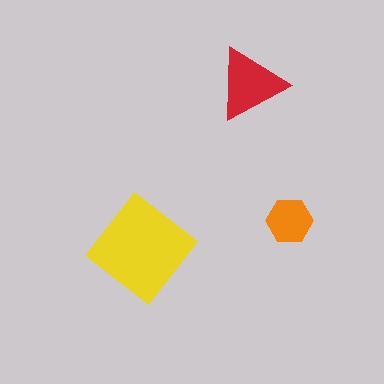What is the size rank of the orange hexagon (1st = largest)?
3rd.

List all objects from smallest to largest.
The orange hexagon, the red triangle, the yellow diamond.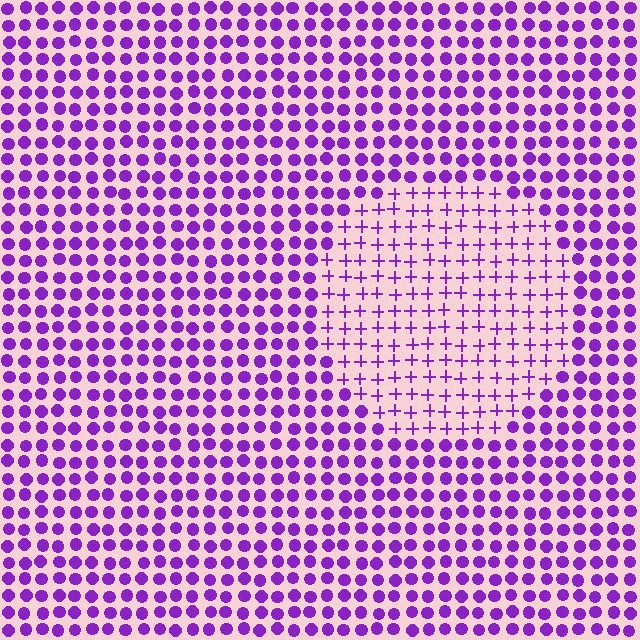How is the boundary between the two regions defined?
The boundary is defined by a change in element shape: plus signs inside vs. circles outside. All elements share the same color and spacing.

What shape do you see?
I see a circle.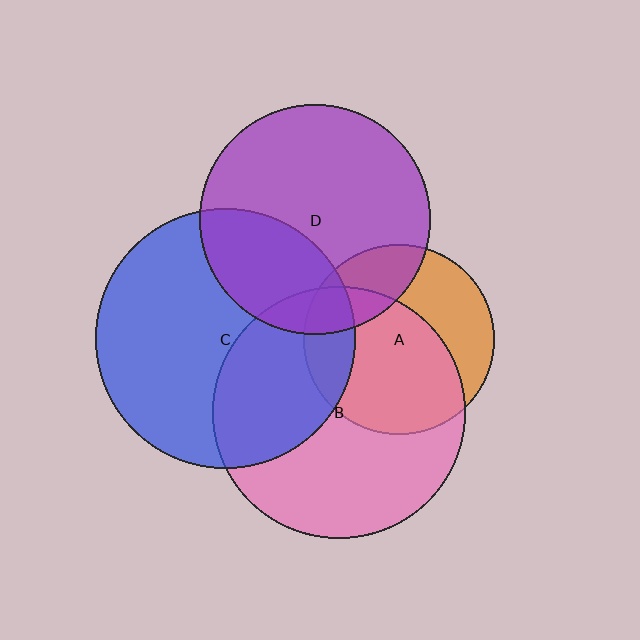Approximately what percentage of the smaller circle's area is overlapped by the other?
Approximately 20%.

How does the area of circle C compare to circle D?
Approximately 1.3 times.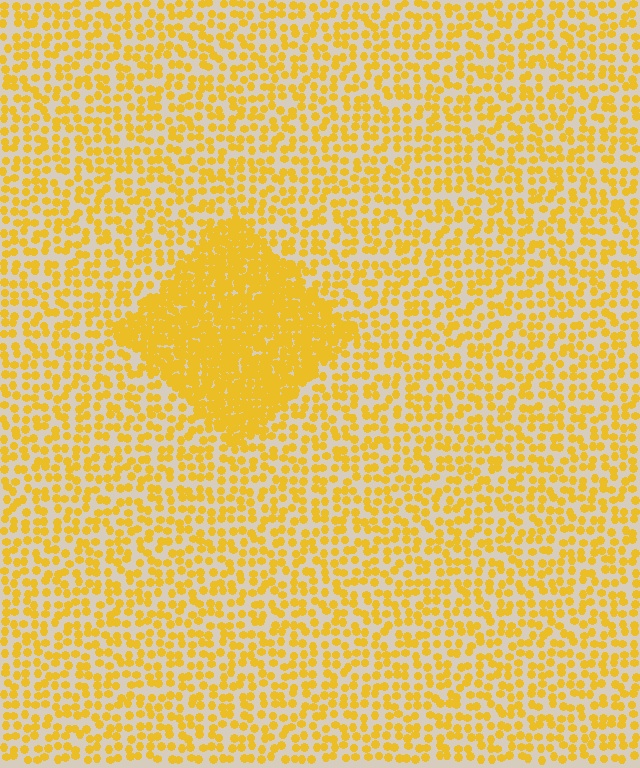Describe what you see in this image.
The image contains small yellow elements arranged at two different densities. A diamond-shaped region is visible where the elements are more densely packed than the surrounding area.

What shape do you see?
I see a diamond.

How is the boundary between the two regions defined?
The boundary is defined by a change in element density (approximately 2.4x ratio). All elements are the same color, size, and shape.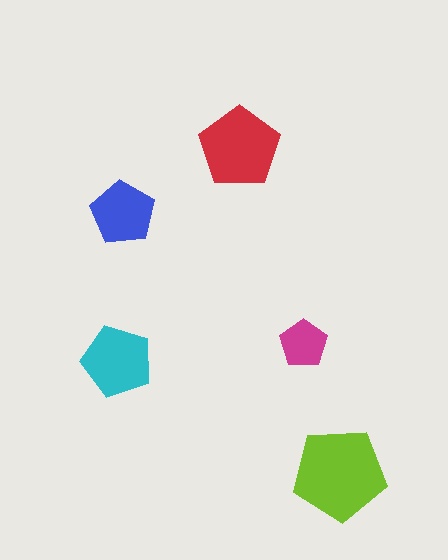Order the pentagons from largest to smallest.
the lime one, the red one, the cyan one, the blue one, the magenta one.